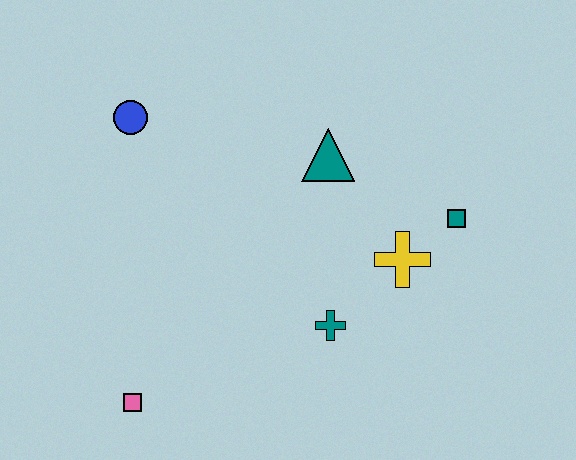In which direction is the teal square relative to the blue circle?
The teal square is to the right of the blue circle.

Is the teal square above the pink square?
Yes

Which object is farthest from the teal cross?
The blue circle is farthest from the teal cross.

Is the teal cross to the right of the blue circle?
Yes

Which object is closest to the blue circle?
The teal triangle is closest to the blue circle.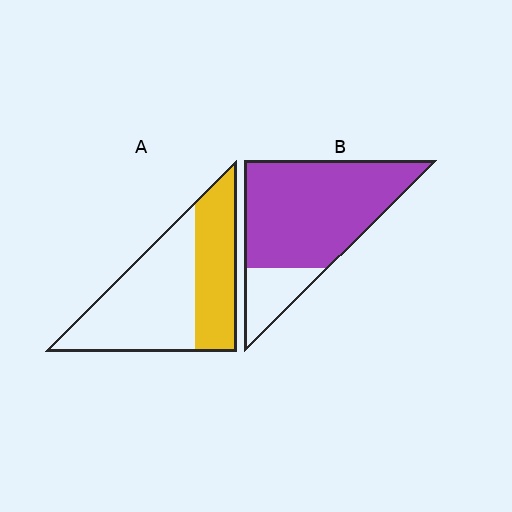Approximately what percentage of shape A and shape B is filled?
A is approximately 40% and B is approximately 80%.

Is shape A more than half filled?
No.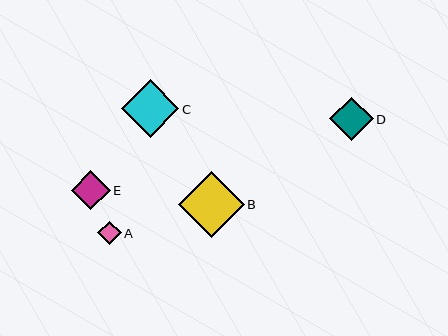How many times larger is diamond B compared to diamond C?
Diamond B is approximately 1.1 times the size of diamond C.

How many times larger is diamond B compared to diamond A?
Diamond B is approximately 2.8 times the size of diamond A.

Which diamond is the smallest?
Diamond A is the smallest with a size of approximately 23 pixels.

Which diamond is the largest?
Diamond B is the largest with a size of approximately 66 pixels.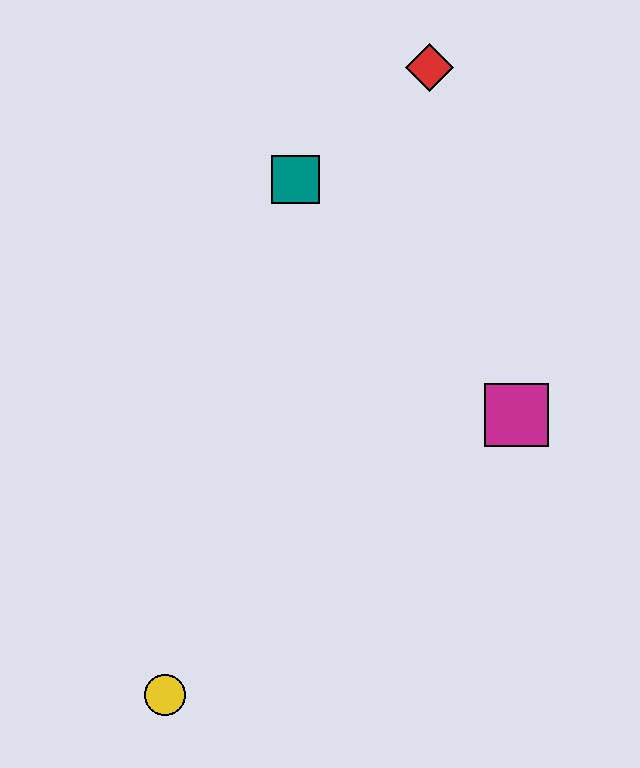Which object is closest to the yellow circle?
The magenta square is closest to the yellow circle.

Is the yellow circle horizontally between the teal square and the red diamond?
No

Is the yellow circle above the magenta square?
No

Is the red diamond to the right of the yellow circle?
Yes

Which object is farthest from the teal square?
The yellow circle is farthest from the teal square.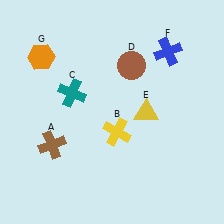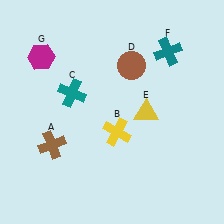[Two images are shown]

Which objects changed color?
F changed from blue to teal. G changed from orange to magenta.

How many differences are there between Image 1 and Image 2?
There are 2 differences between the two images.